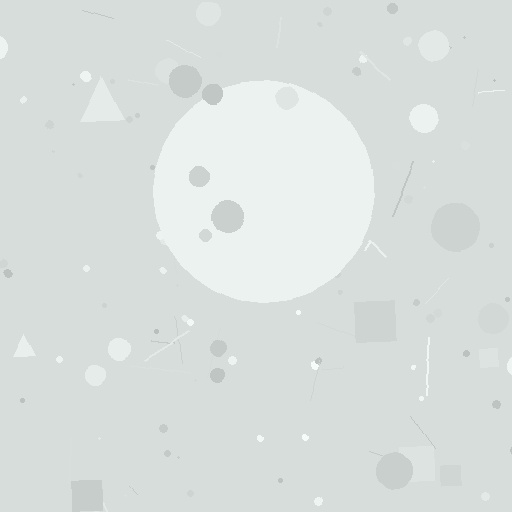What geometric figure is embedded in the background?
A circle is embedded in the background.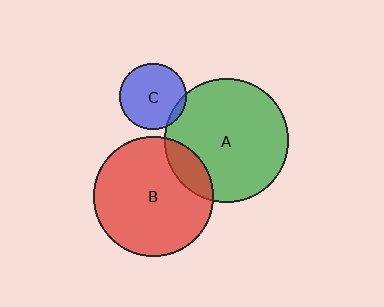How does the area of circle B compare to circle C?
Approximately 3.2 times.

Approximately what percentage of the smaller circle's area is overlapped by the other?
Approximately 15%.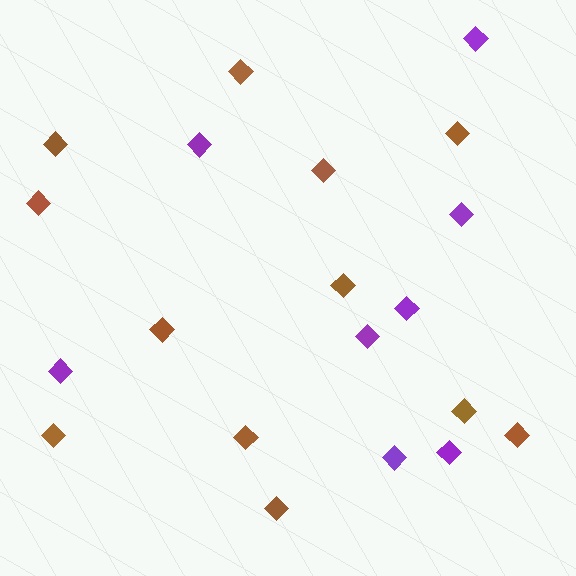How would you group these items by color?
There are 2 groups: one group of brown diamonds (12) and one group of purple diamonds (8).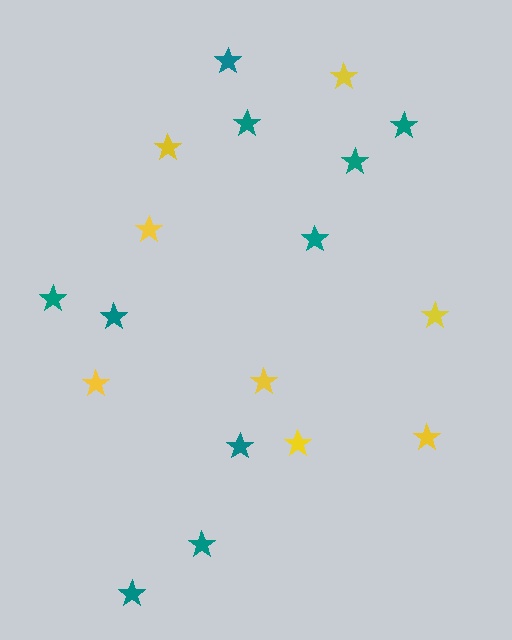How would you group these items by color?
There are 2 groups: one group of yellow stars (8) and one group of teal stars (10).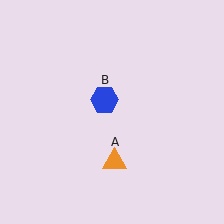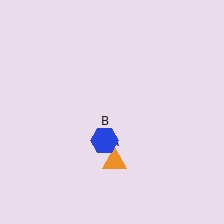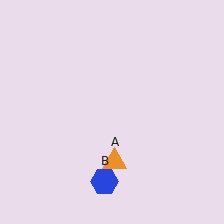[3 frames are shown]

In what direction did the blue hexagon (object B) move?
The blue hexagon (object B) moved down.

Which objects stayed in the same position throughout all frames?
Orange triangle (object A) remained stationary.